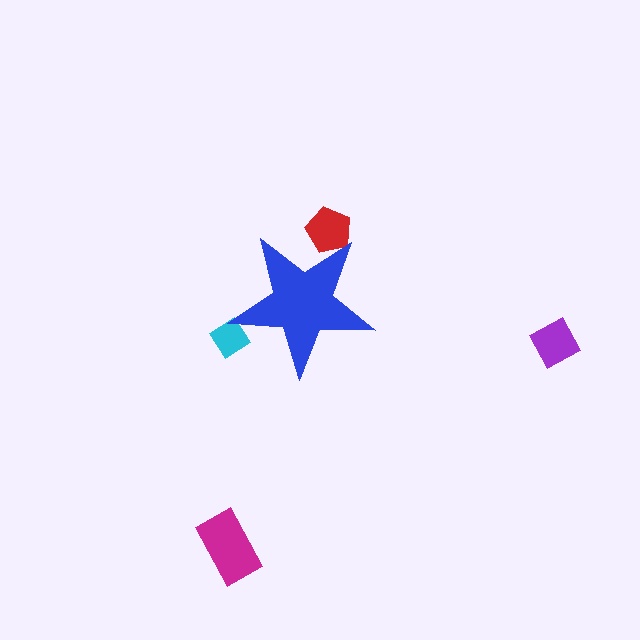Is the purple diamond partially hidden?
No, the purple diamond is fully visible.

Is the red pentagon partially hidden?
Yes, the red pentagon is partially hidden behind the blue star.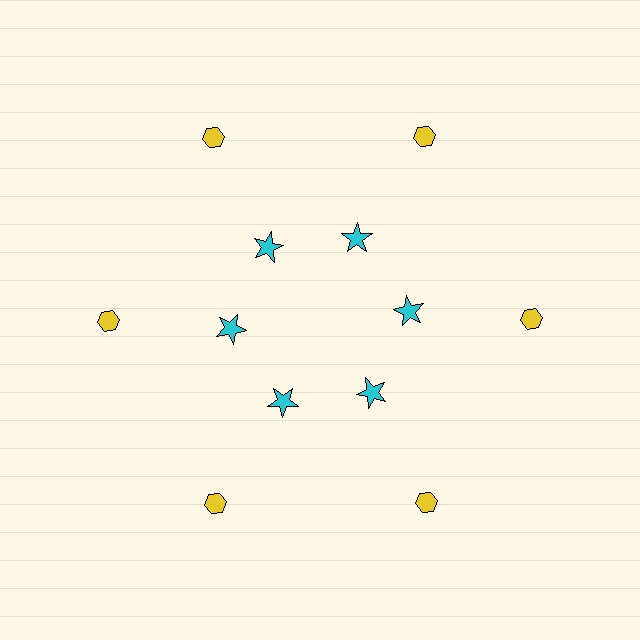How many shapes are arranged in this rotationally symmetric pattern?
There are 12 shapes, arranged in 6 groups of 2.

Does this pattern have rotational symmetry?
Yes, this pattern has 6-fold rotational symmetry. It looks the same after rotating 60 degrees around the center.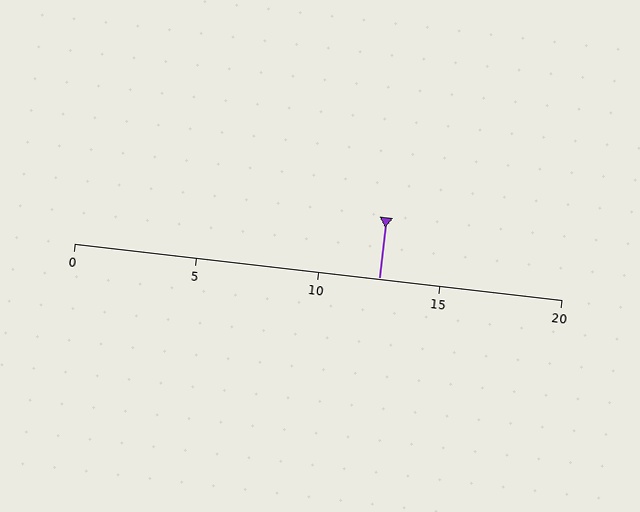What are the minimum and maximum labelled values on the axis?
The axis runs from 0 to 20.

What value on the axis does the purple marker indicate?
The marker indicates approximately 12.5.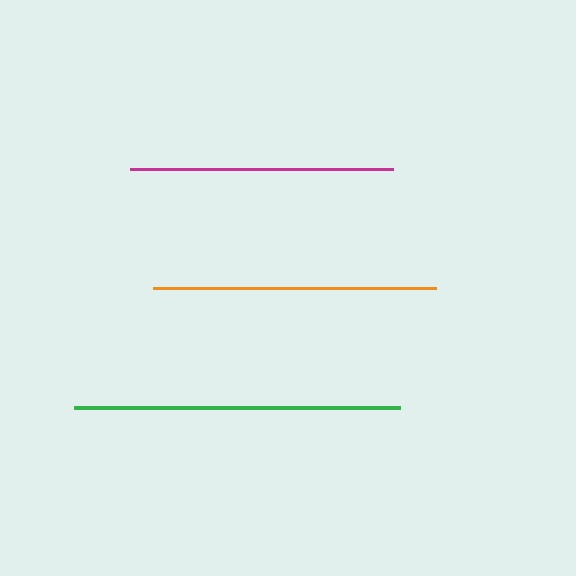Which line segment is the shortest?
The magenta line is the shortest at approximately 263 pixels.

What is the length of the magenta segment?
The magenta segment is approximately 263 pixels long.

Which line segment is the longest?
The green line is the longest at approximately 326 pixels.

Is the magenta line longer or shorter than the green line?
The green line is longer than the magenta line.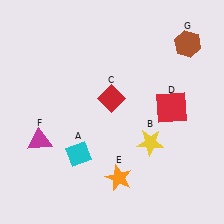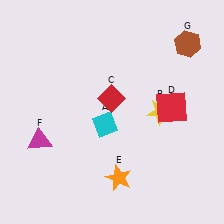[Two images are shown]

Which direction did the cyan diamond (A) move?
The cyan diamond (A) moved up.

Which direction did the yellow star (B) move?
The yellow star (B) moved up.